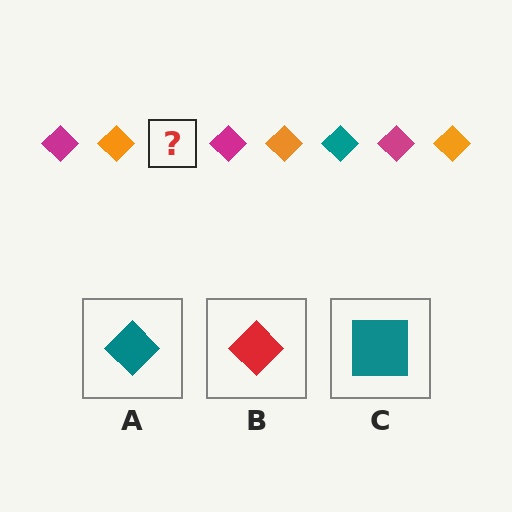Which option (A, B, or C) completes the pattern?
A.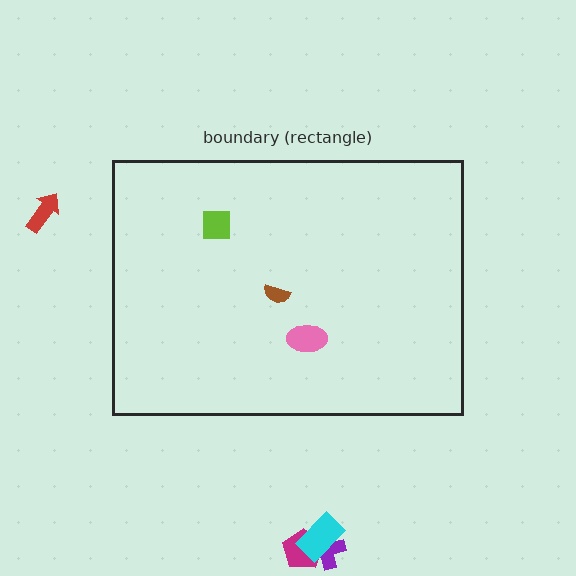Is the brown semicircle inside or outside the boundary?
Inside.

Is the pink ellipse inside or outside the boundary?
Inside.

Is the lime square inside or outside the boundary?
Inside.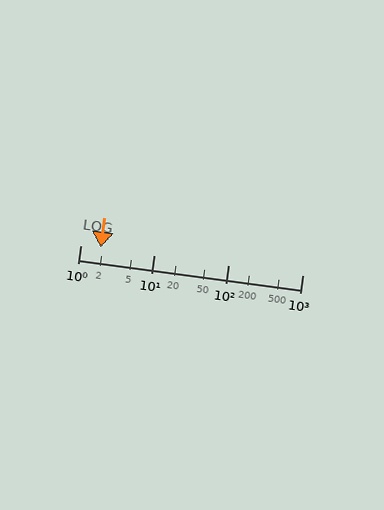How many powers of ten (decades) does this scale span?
The scale spans 3 decades, from 1 to 1000.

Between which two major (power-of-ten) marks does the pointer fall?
The pointer is between 1 and 10.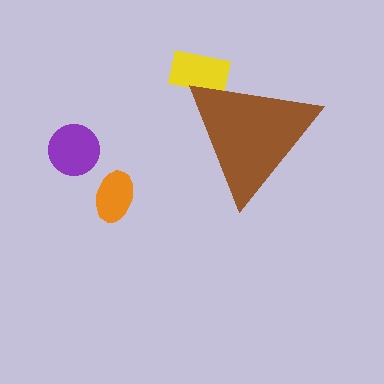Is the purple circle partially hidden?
No, the purple circle is fully visible.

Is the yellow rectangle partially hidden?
Yes, the yellow rectangle is partially hidden behind the brown triangle.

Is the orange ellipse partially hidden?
No, the orange ellipse is fully visible.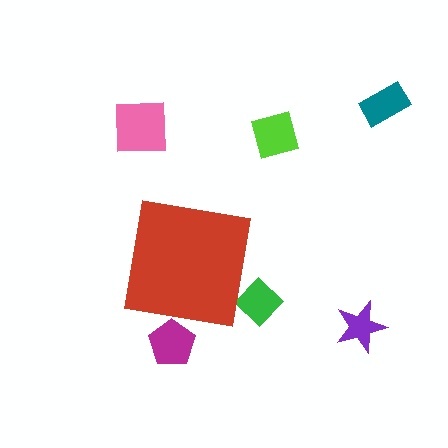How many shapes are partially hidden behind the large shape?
2 shapes are partially hidden.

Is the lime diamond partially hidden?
No, the lime diamond is fully visible.